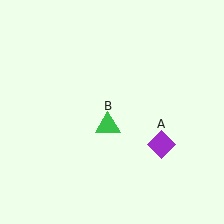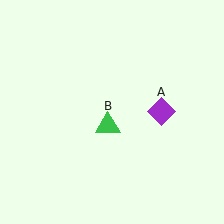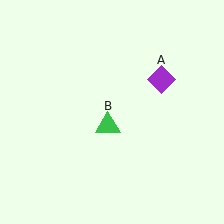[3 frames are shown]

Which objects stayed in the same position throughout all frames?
Green triangle (object B) remained stationary.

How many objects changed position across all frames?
1 object changed position: purple diamond (object A).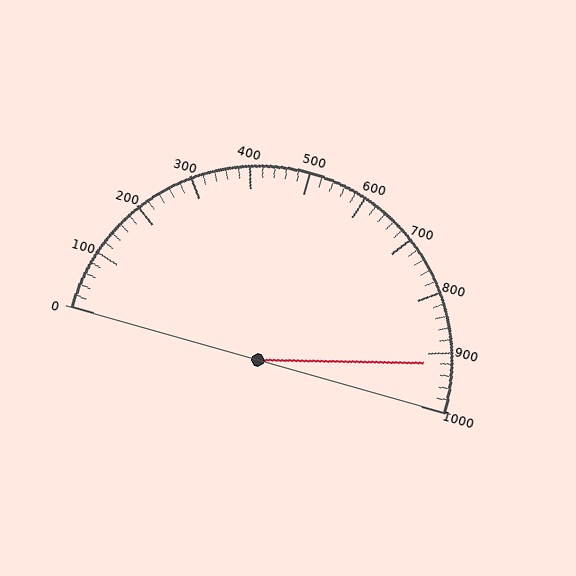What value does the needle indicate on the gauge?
The needle indicates approximately 920.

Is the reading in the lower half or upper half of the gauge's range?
The reading is in the upper half of the range (0 to 1000).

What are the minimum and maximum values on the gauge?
The gauge ranges from 0 to 1000.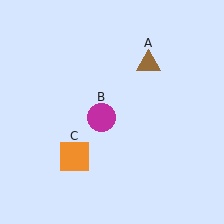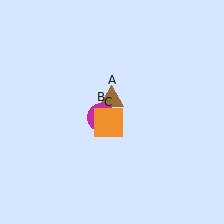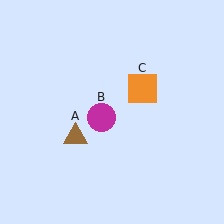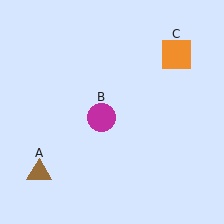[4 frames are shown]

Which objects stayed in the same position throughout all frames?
Magenta circle (object B) remained stationary.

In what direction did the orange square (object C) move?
The orange square (object C) moved up and to the right.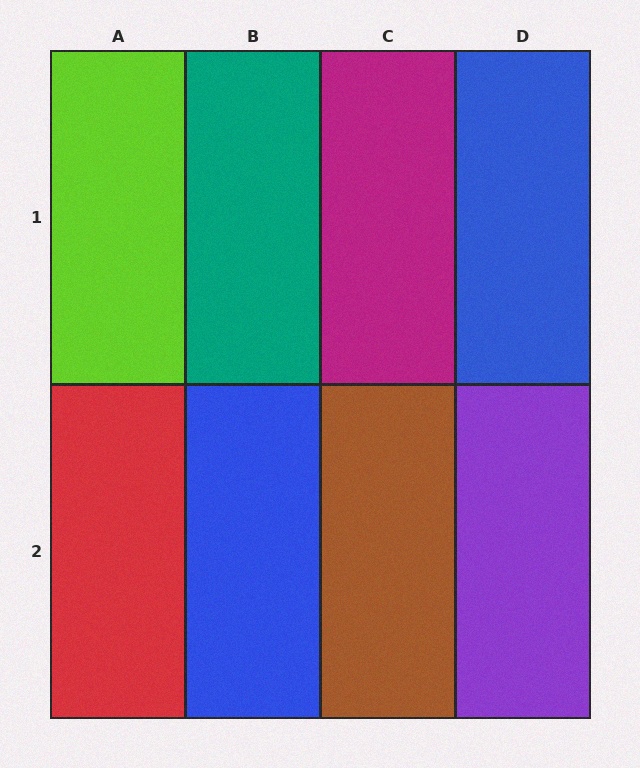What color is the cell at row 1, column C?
Magenta.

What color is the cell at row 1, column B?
Teal.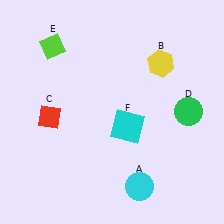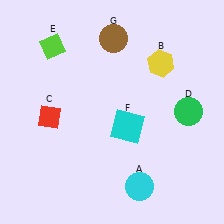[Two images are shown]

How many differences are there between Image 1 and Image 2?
There is 1 difference between the two images.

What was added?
A brown circle (G) was added in Image 2.